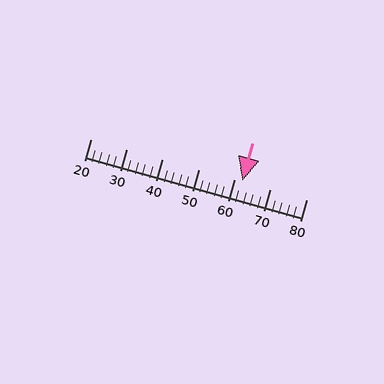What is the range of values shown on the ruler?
The ruler shows values from 20 to 80.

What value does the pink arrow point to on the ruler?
The pink arrow points to approximately 62.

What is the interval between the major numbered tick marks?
The major tick marks are spaced 10 units apart.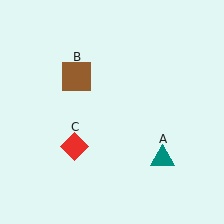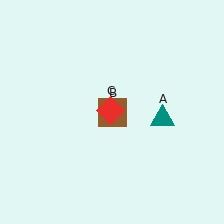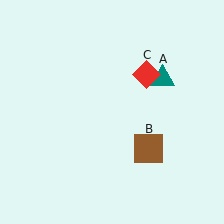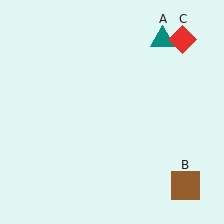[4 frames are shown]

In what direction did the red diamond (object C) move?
The red diamond (object C) moved up and to the right.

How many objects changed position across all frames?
3 objects changed position: teal triangle (object A), brown square (object B), red diamond (object C).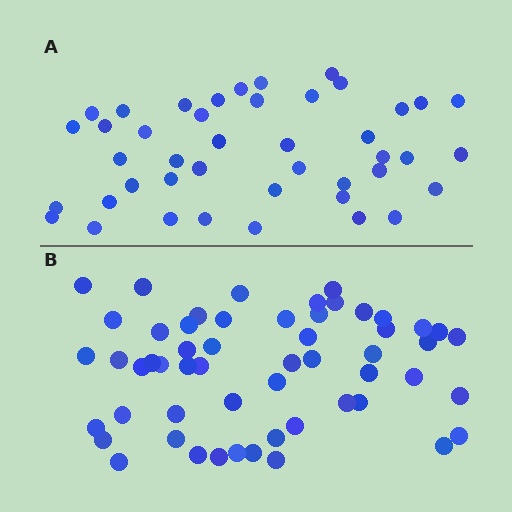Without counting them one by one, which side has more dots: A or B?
Region B (the bottom region) has more dots.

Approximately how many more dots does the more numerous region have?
Region B has roughly 12 or so more dots than region A.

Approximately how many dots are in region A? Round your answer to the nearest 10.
About 40 dots. (The exact count is 43, which rounds to 40.)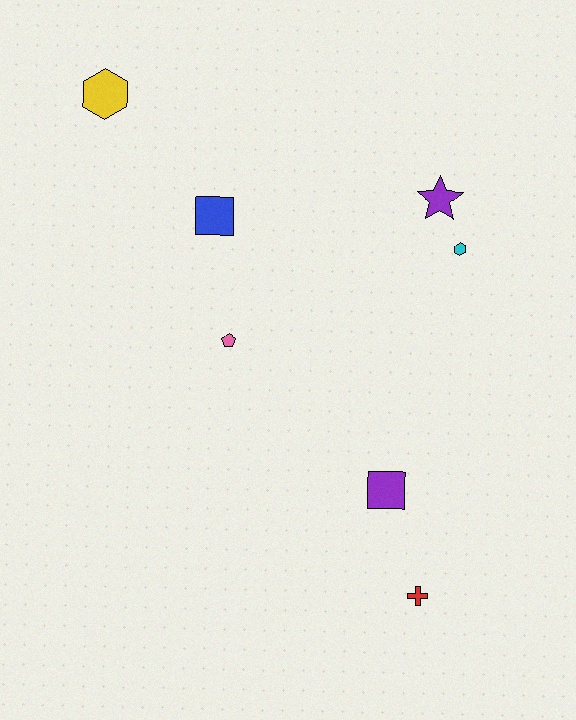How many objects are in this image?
There are 7 objects.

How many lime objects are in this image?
There are no lime objects.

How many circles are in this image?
There are no circles.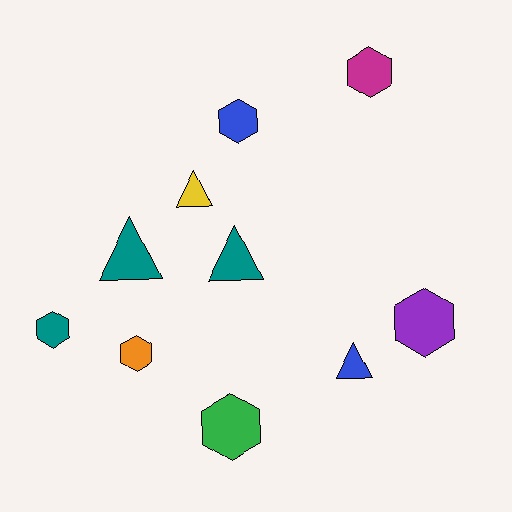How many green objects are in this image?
There is 1 green object.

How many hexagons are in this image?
There are 6 hexagons.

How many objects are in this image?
There are 10 objects.